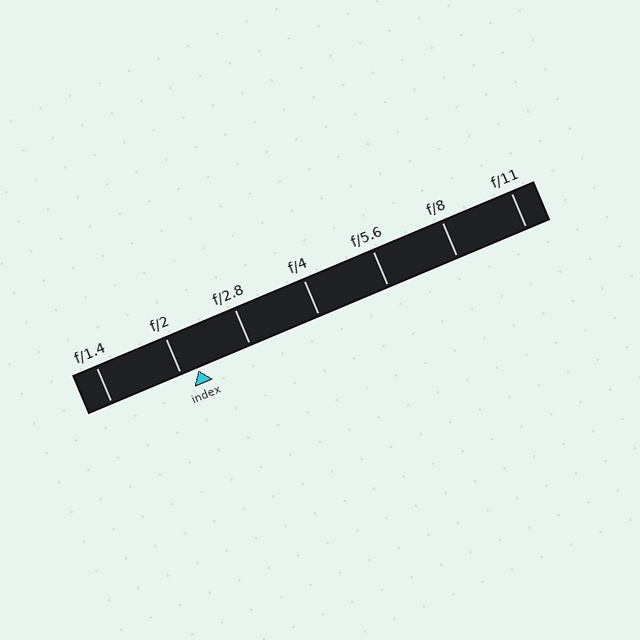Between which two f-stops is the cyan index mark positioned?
The index mark is between f/2 and f/2.8.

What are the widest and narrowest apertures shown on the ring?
The widest aperture shown is f/1.4 and the narrowest is f/11.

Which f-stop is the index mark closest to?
The index mark is closest to f/2.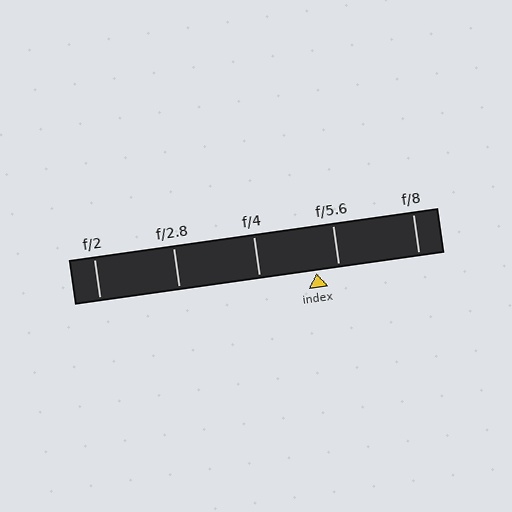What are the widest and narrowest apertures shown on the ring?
The widest aperture shown is f/2 and the narrowest is f/8.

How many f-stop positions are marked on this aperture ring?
There are 5 f-stop positions marked.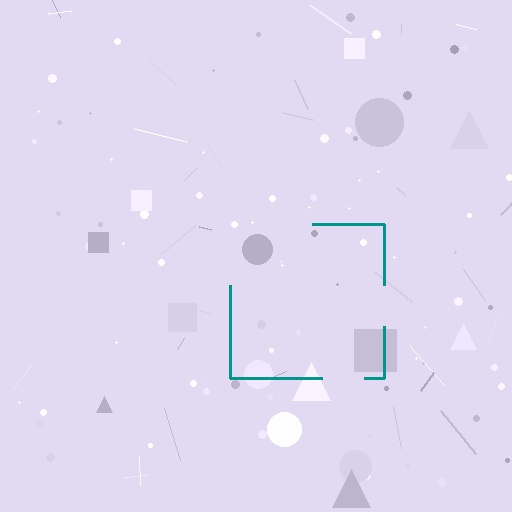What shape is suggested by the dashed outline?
The dashed outline suggests a square.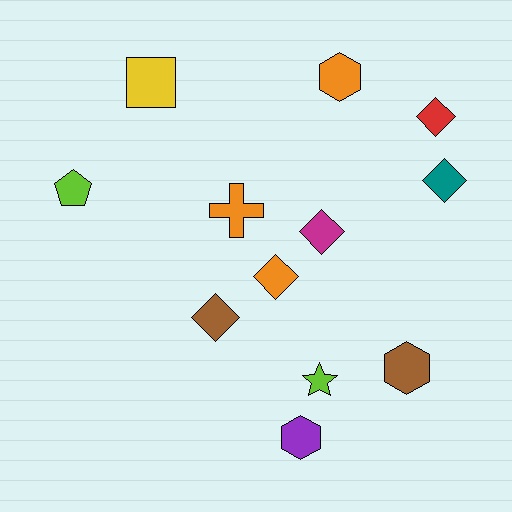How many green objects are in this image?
There are no green objects.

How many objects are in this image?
There are 12 objects.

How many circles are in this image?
There are no circles.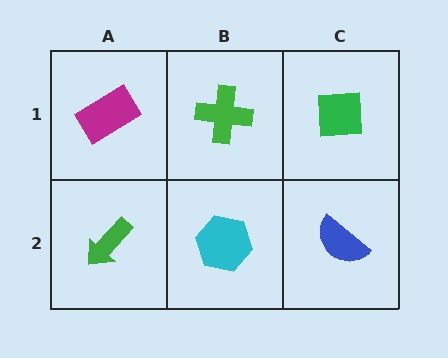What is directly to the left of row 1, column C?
A green cross.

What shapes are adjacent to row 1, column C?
A blue semicircle (row 2, column C), a green cross (row 1, column B).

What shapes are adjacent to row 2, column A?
A magenta rectangle (row 1, column A), a cyan hexagon (row 2, column B).